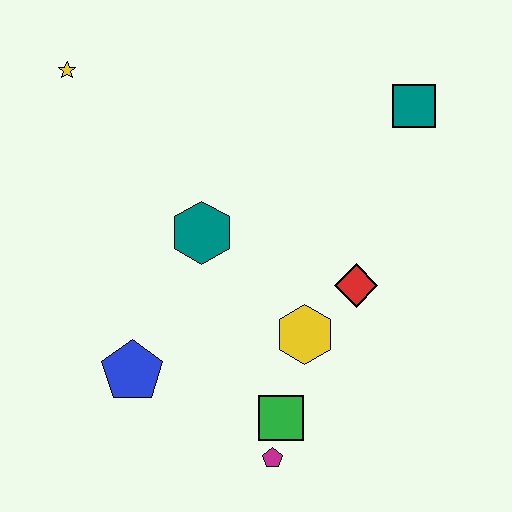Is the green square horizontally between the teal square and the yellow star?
Yes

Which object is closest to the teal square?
The red diamond is closest to the teal square.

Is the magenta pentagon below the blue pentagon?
Yes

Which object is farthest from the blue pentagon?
The teal square is farthest from the blue pentagon.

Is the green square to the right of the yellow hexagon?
No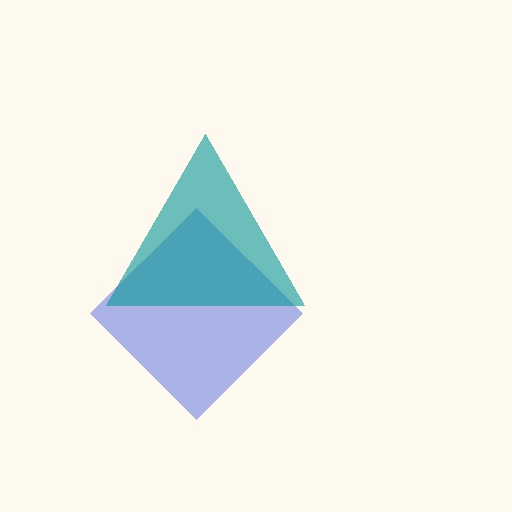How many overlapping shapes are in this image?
There are 2 overlapping shapes in the image.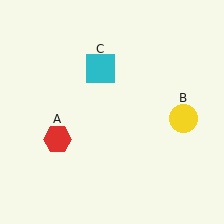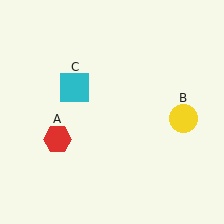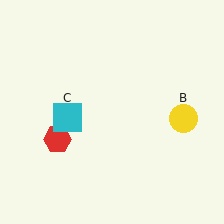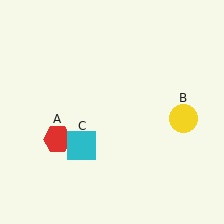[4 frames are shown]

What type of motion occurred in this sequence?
The cyan square (object C) rotated counterclockwise around the center of the scene.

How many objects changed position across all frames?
1 object changed position: cyan square (object C).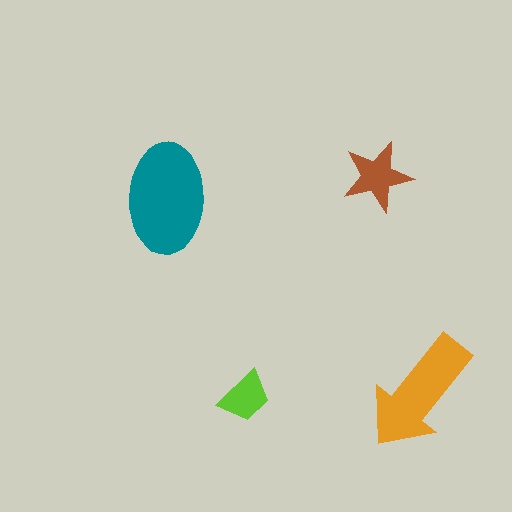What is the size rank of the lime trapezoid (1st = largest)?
4th.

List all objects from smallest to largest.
The lime trapezoid, the brown star, the orange arrow, the teal ellipse.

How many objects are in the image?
There are 4 objects in the image.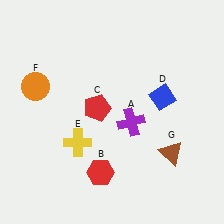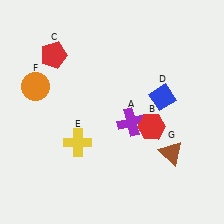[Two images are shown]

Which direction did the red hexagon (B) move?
The red hexagon (B) moved right.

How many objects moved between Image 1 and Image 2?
2 objects moved between the two images.